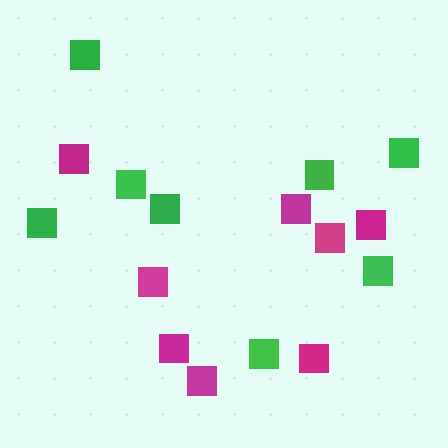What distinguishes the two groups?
There are 2 groups: one group of magenta squares (8) and one group of green squares (8).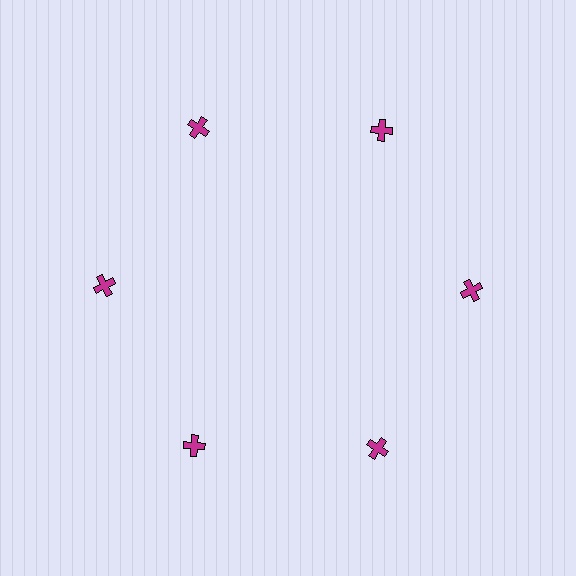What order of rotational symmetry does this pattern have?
This pattern has 6-fold rotational symmetry.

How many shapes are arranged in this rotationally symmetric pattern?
There are 6 shapes, arranged in 6 groups of 1.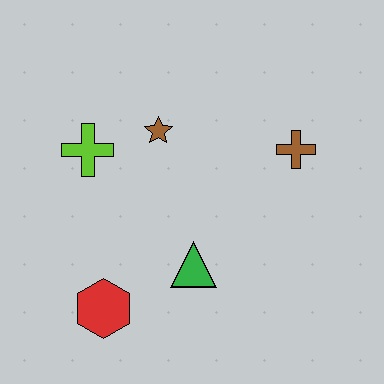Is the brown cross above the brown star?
No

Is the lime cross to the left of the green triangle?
Yes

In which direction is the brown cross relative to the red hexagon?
The brown cross is to the right of the red hexagon.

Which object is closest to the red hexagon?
The green triangle is closest to the red hexagon.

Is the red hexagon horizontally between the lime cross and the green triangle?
Yes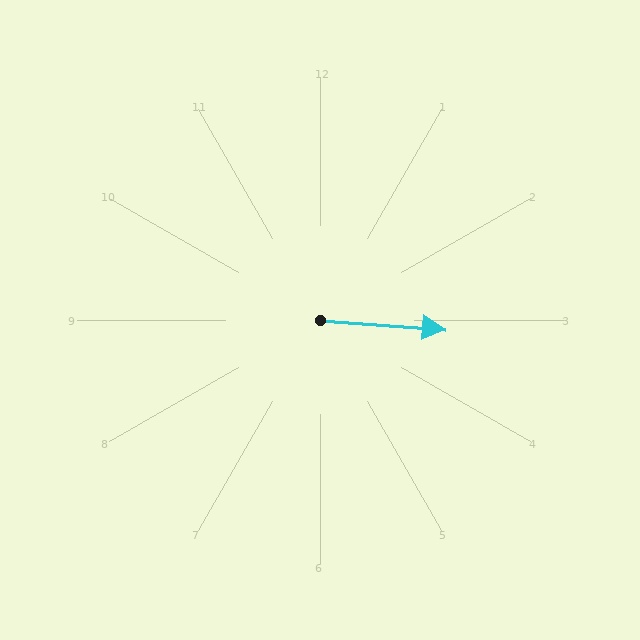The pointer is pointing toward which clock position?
Roughly 3 o'clock.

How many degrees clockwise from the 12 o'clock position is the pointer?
Approximately 94 degrees.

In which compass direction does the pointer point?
East.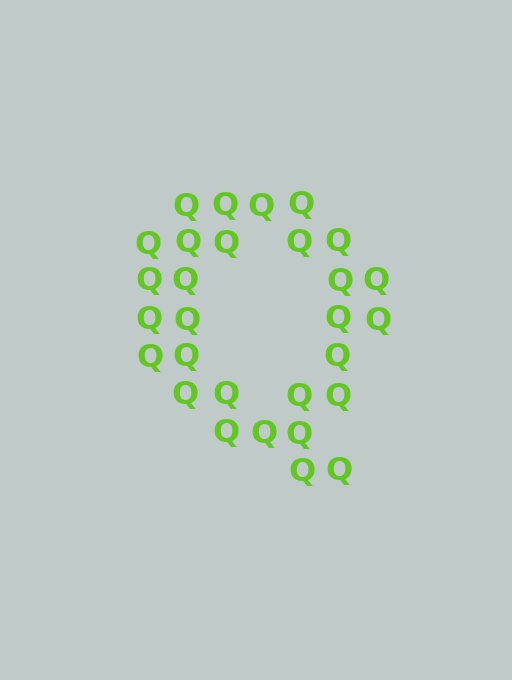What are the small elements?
The small elements are letter Q's.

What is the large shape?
The large shape is the letter Q.